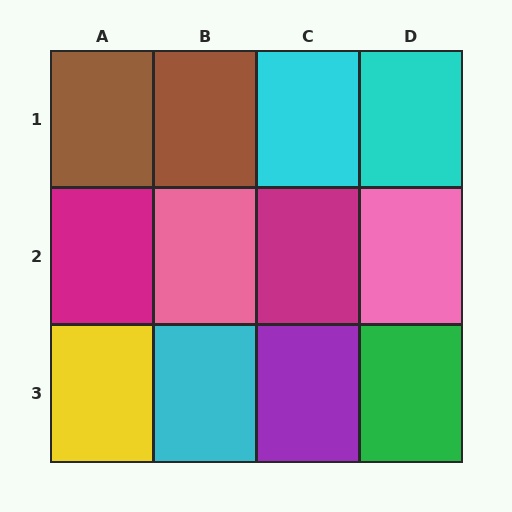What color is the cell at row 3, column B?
Cyan.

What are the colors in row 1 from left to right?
Brown, brown, cyan, cyan.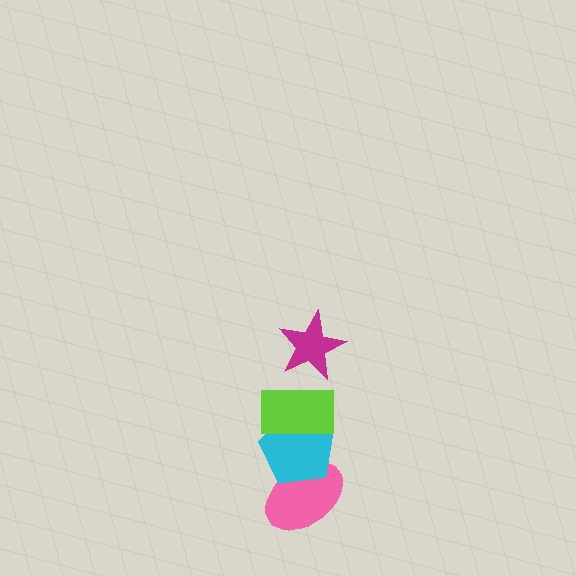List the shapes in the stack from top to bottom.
From top to bottom: the magenta star, the lime rectangle, the cyan pentagon, the pink ellipse.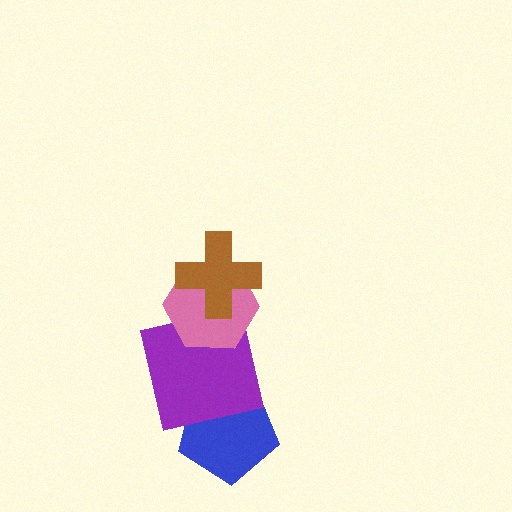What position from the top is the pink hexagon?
The pink hexagon is 2nd from the top.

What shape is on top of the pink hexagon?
The brown cross is on top of the pink hexagon.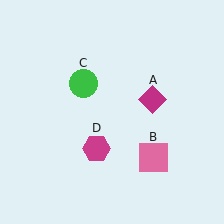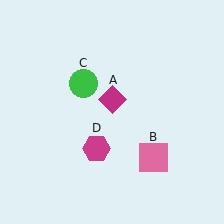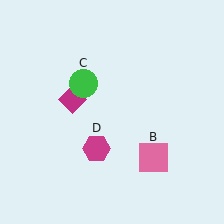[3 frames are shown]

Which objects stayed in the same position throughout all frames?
Pink square (object B) and green circle (object C) and magenta hexagon (object D) remained stationary.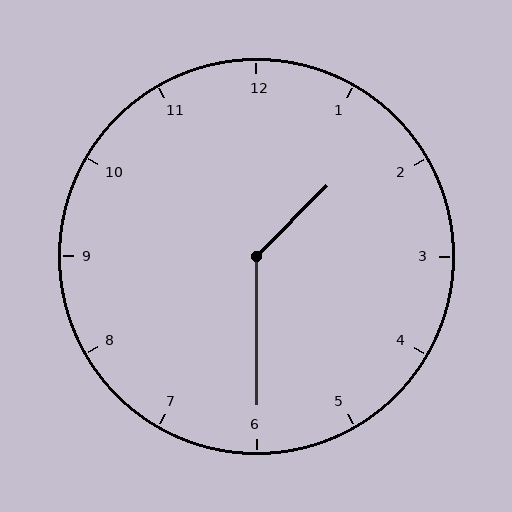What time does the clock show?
1:30.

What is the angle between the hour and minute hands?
Approximately 135 degrees.